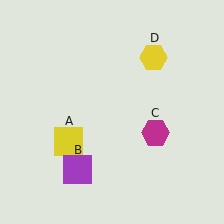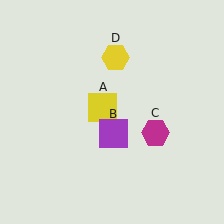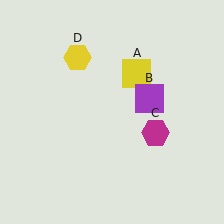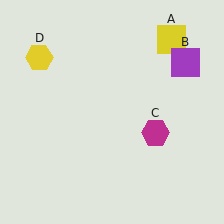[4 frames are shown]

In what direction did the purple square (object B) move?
The purple square (object B) moved up and to the right.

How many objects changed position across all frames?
3 objects changed position: yellow square (object A), purple square (object B), yellow hexagon (object D).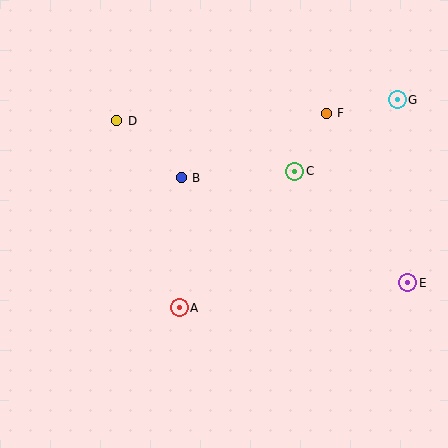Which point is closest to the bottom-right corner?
Point E is closest to the bottom-right corner.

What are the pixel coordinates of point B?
Point B is at (181, 178).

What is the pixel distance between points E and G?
The distance between E and G is 183 pixels.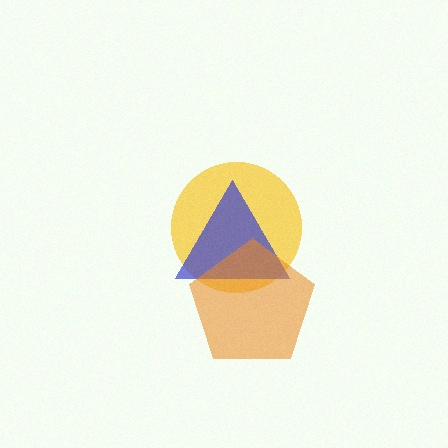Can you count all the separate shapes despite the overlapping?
Yes, there are 3 separate shapes.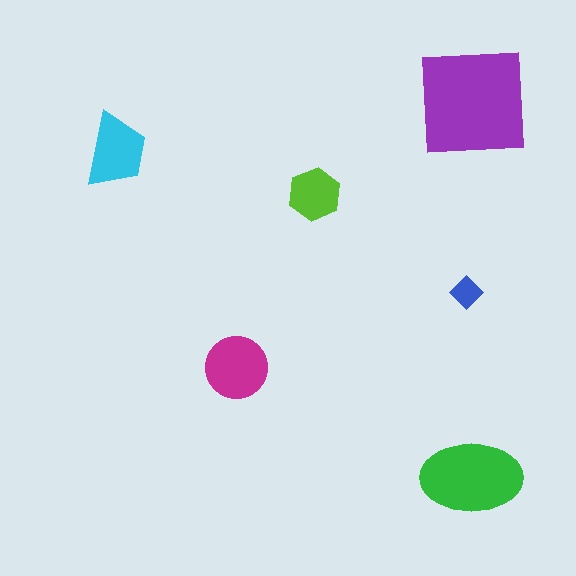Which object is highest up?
The purple square is topmost.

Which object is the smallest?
The blue diamond.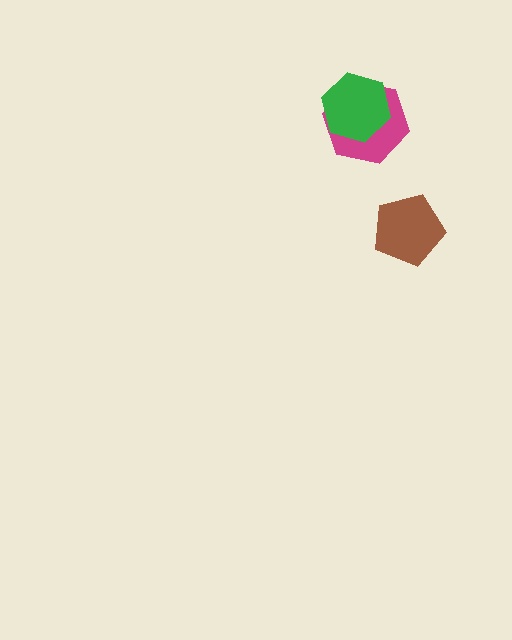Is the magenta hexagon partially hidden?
Yes, it is partially covered by another shape.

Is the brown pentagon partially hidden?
No, no other shape covers it.